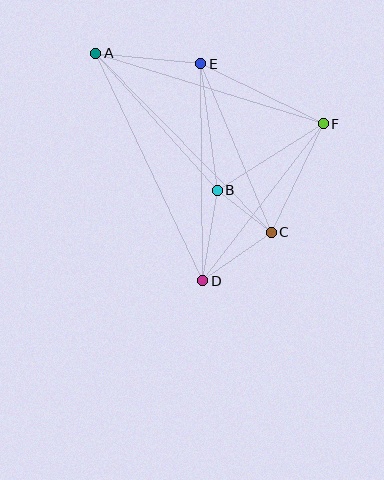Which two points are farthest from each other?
Points A and D are farthest from each other.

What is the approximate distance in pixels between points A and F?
The distance between A and F is approximately 238 pixels.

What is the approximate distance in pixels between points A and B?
The distance between A and B is approximately 183 pixels.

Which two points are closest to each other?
Points B and C are closest to each other.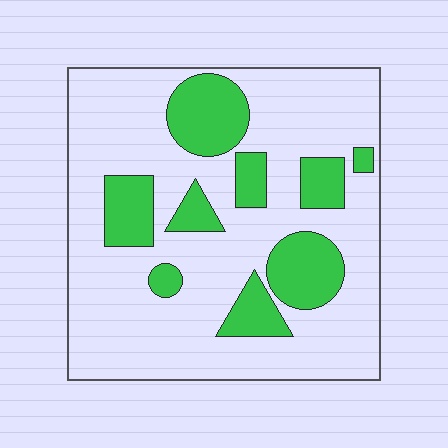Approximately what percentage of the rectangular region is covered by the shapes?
Approximately 25%.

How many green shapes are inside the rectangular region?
9.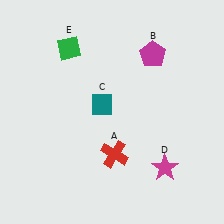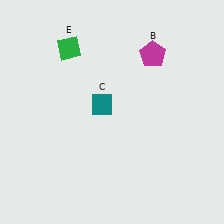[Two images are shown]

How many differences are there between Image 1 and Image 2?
There are 2 differences between the two images.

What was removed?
The magenta star (D), the red cross (A) were removed in Image 2.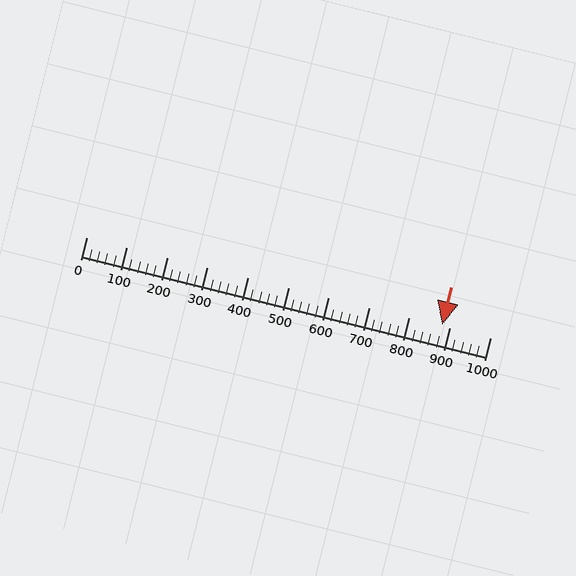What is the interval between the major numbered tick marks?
The major tick marks are spaced 100 units apart.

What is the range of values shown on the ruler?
The ruler shows values from 0 to 1000.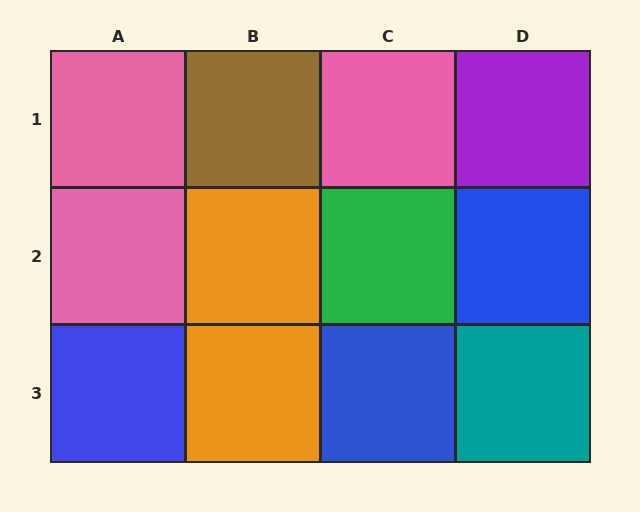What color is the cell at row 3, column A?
Blue.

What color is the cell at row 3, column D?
Teal.